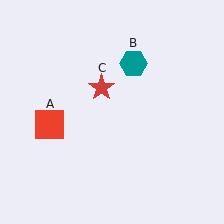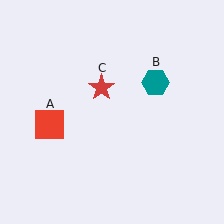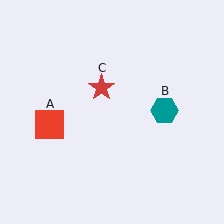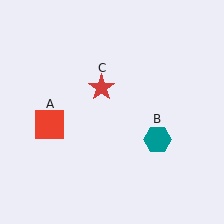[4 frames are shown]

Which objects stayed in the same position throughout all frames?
Red square (object A) and red star (object C) remained stationary.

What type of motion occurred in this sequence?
The teal hexagon (object B) rotated clockwise around the center of the scene.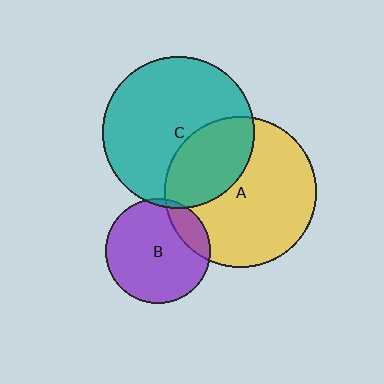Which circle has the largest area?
Circle C (teal).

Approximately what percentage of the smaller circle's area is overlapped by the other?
Approximately 5%.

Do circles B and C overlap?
Yes.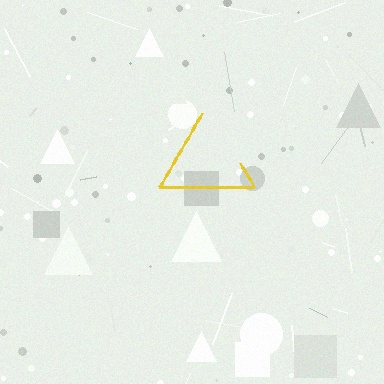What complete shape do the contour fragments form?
The contour fragments form a triangle.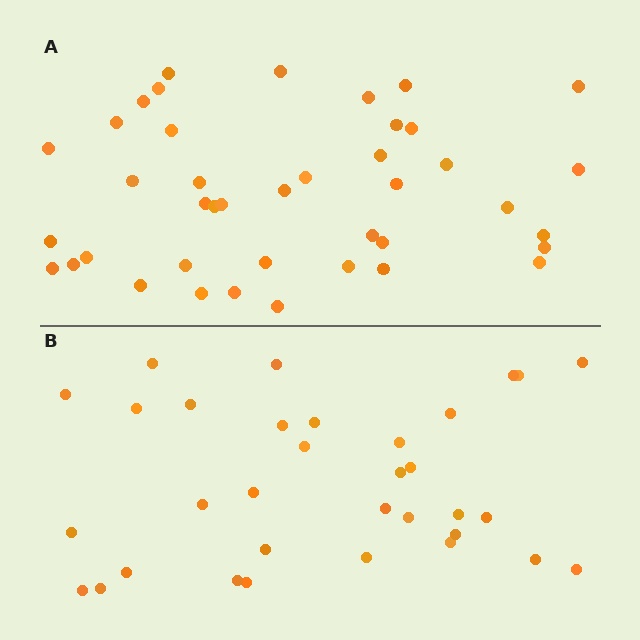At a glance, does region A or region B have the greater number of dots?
Region A (the top region) has more dots.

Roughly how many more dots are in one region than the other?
Region A has roughly 8 or so more dots than region B.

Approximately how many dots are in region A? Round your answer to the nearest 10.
About 40 dots. (The exact count is 41, which rounds to 40.)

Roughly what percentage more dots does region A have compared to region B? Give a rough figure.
About 25% more.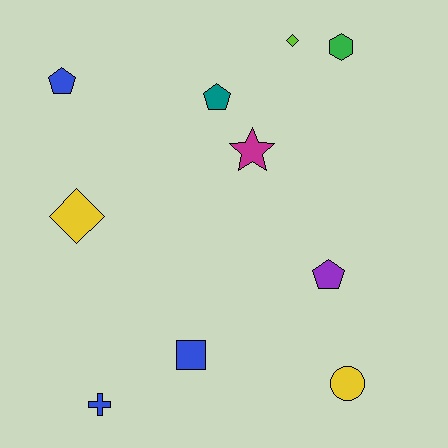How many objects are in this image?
There are 10 objects.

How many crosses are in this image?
There is 1 cross.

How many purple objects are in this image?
There is 1 purple object.